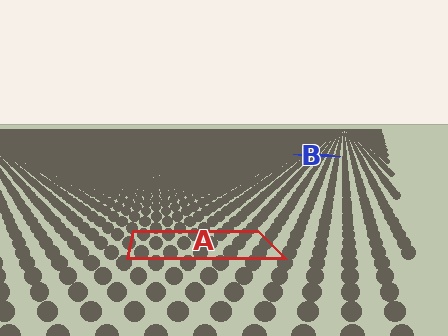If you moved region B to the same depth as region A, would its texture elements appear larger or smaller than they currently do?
They would appear larger. At a closer depth, the same texture elements are projected at a bigger on-screen size.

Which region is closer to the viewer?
Region A is closer. The texture elements there are larger and more spread out.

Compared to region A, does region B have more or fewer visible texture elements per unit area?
Region B has more texture elements per unit area — they are packed more densely because it is farther away.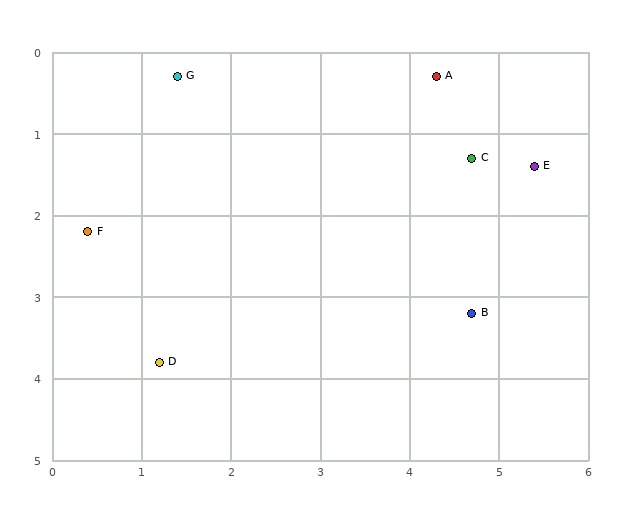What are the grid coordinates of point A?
Point A is at approximately (4.3, 0.3).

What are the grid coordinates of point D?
Point D is at approximately (1.2, 3.8).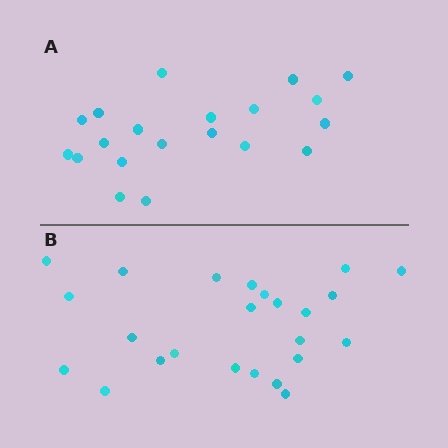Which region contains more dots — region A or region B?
Region B (the bottom region) has more dots.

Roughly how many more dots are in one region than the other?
Region B has about 4 more dots than region A.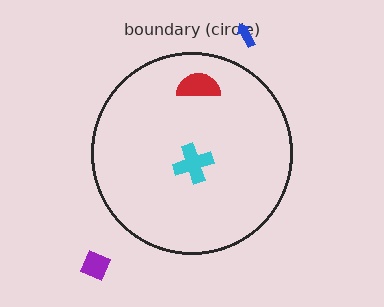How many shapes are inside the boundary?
2 inside, 2 outside.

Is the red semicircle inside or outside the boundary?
Inside.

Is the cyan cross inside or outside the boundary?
Inside.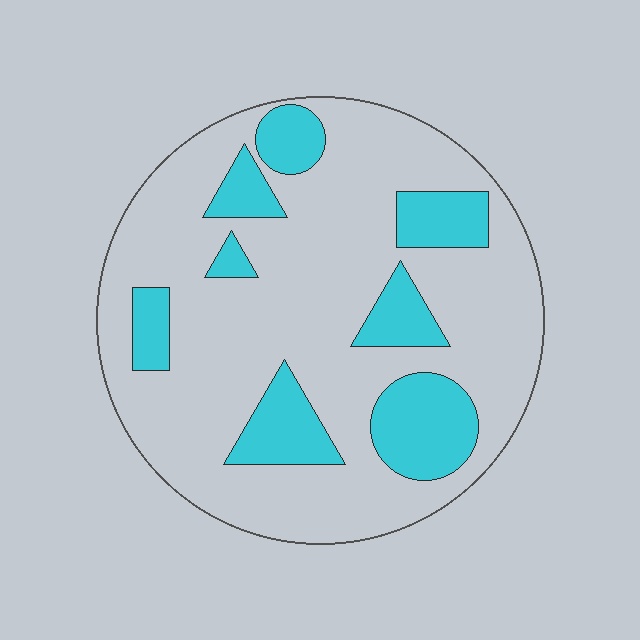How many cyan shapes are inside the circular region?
8.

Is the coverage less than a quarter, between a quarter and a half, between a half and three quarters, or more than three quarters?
Less than a quarter.